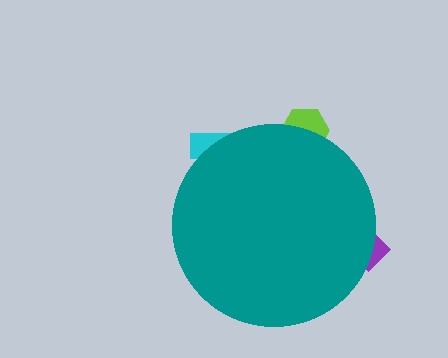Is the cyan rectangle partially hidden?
Yes, the cyan rectangle is partially hidden behind the teal circle.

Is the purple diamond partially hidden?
Yes, the purple diamond is partially hidden behind the teal circle.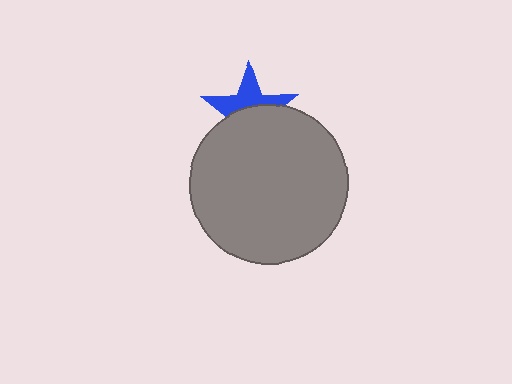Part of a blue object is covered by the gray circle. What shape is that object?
It is a star.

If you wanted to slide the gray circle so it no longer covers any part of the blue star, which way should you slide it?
Slide it down — that is the most direct way to separate the two shapes.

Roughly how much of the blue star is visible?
About half of it is visible (roughly 45%).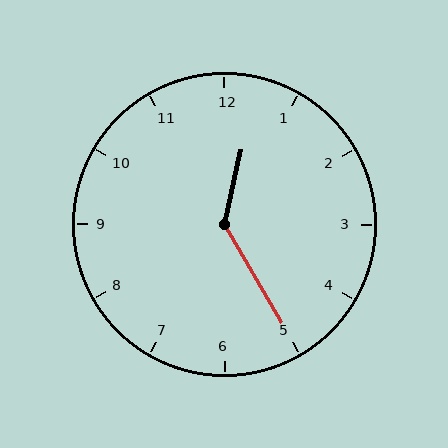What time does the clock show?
12:25.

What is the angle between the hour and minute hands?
Approximately 138 degrees.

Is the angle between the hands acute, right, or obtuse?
It is obtuse.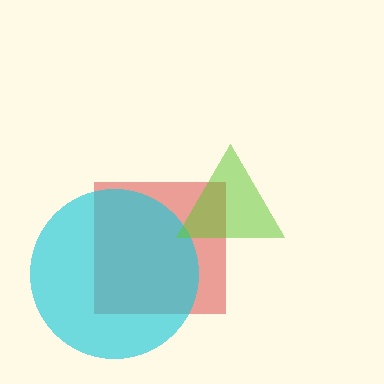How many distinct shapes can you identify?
There are 3 distinct shapes: a red square, a cyan circle, a lime triangle.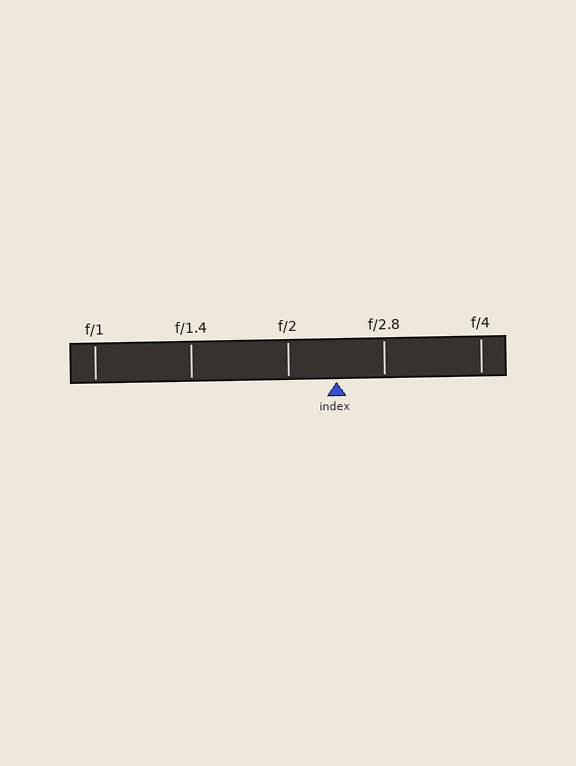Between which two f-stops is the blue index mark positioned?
The index mark is between f/2 and f/2.8.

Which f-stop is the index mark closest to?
The index mark is closest to f/2.8.